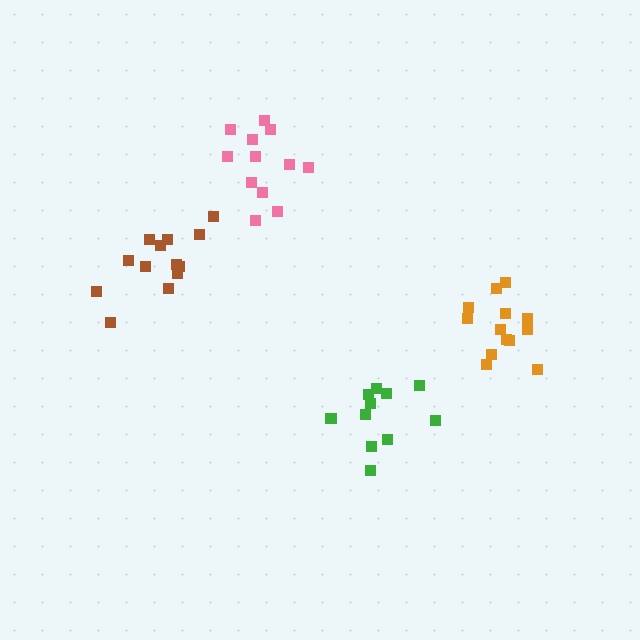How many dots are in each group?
Group 1: 12 dots, Group 2: 13 dots, Group 3: 12 dots, Group 4: 13 dots (50 total).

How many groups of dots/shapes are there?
There are 4 groups.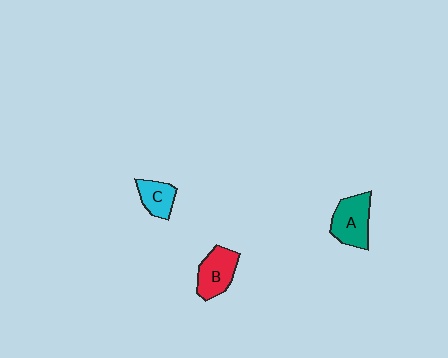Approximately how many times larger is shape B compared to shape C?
Approximately 1.4 times.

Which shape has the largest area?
Shape A (teal).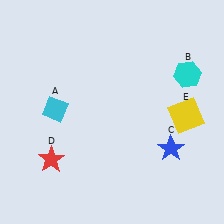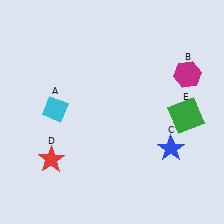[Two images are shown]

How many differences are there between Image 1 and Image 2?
There are 2 differences between the two images.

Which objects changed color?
B changed from cyan to magenta. E changed from yellow to green.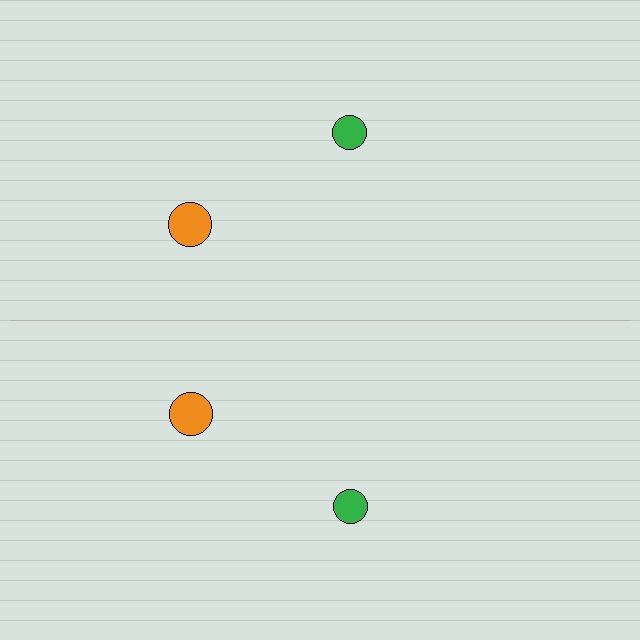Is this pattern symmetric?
Yes, this pattern has bilateral (reflection) symmetry.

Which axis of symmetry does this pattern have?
The pattern has a horizontal axis of symmetry running through the center of the image.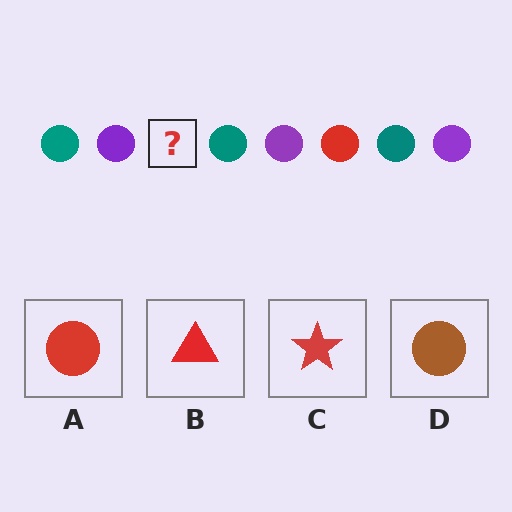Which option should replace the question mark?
Option A.